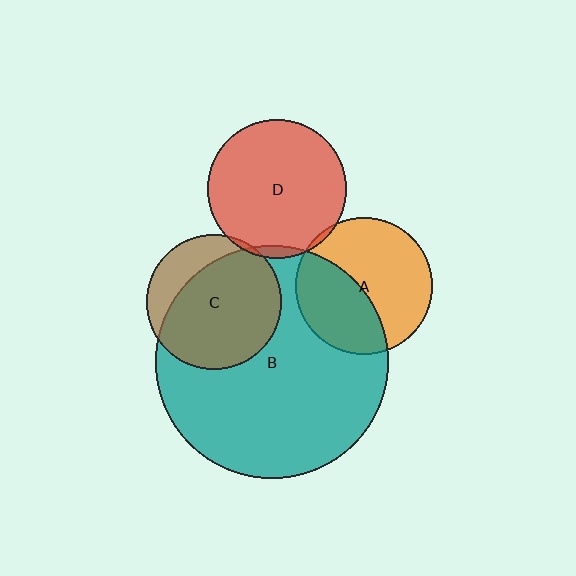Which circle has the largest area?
Circle B (teal).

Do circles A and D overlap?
Yes.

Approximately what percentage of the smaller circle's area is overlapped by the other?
Approximately 5%.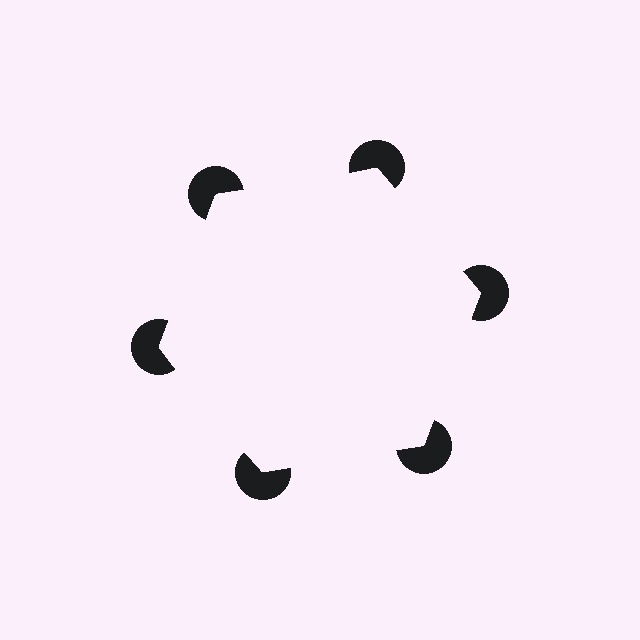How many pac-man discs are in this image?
There are 6 — one at each vertex of the illusory hexagon.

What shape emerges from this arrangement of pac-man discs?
An illusory hexagon — its edges are inferred from the aligned wedge cuts in the pac-man discs, not physically drawn.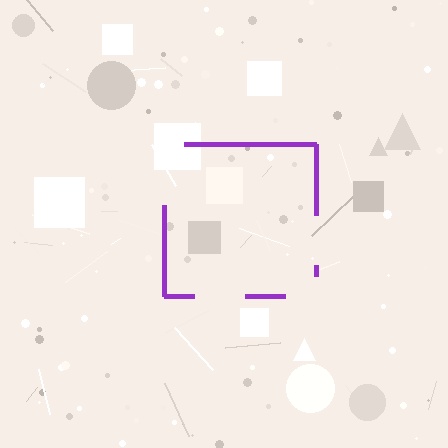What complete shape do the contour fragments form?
The contour fragments form a square.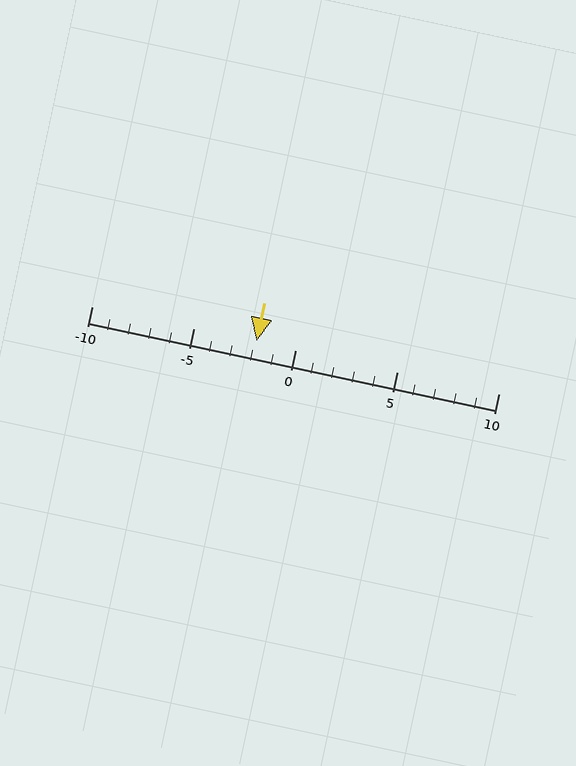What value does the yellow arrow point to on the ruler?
The yellow arrow points to approximately -2.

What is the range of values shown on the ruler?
The ruler shows values from -10 to 10.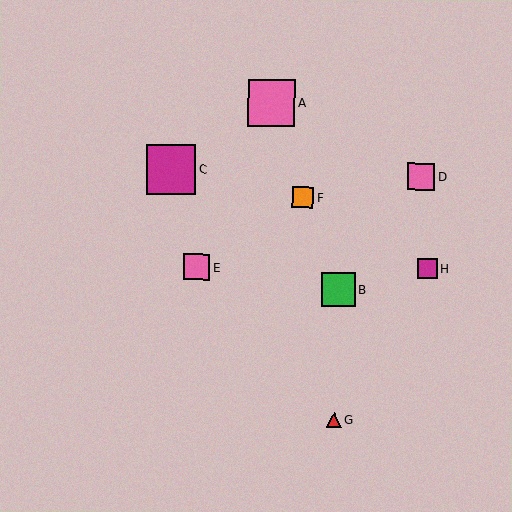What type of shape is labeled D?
Shape D is a pink square.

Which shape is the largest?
The magenta square (labeled C) is the largest.